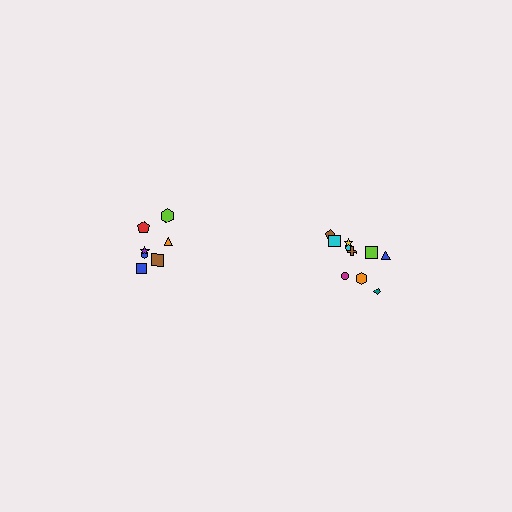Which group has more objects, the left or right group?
The right group.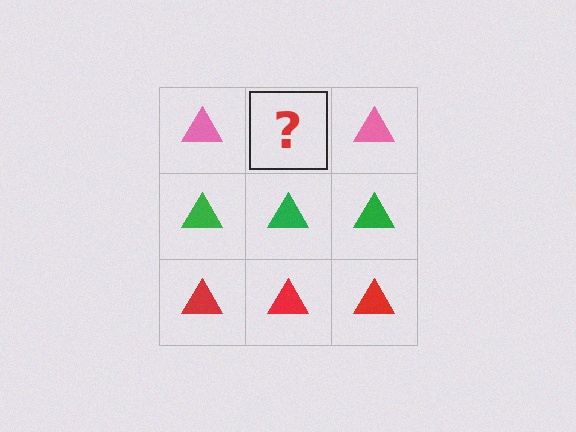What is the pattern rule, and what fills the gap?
The rule is that each row has a consistent color. The gap should be filled with a pink triangle.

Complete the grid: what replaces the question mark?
The question mark should be replaced with a pink triangle.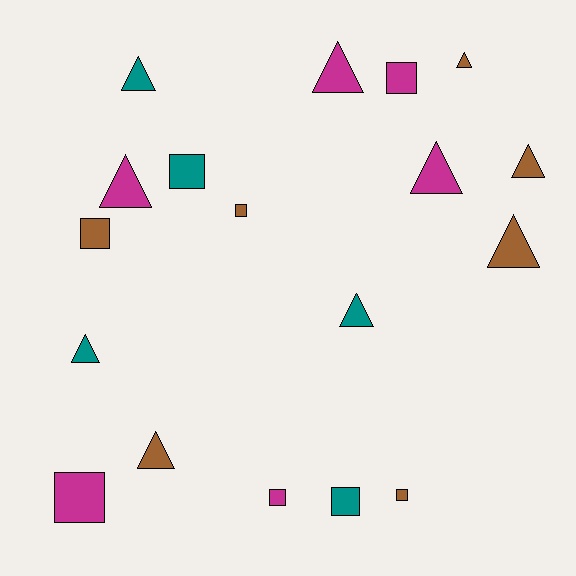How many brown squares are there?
There are 3 brown squares.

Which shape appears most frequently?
Triangle, with 10 objects.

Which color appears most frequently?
Brown, with 7 objects.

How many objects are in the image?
There are 18 objects.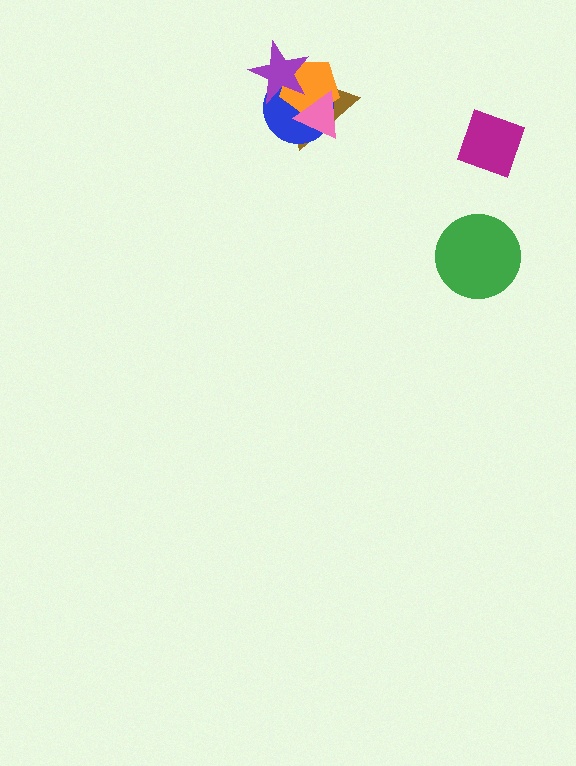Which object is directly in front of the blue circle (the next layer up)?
The orange pentagon is directly in front of the blue circle.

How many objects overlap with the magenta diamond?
0 objects overlap with the magenta diamond.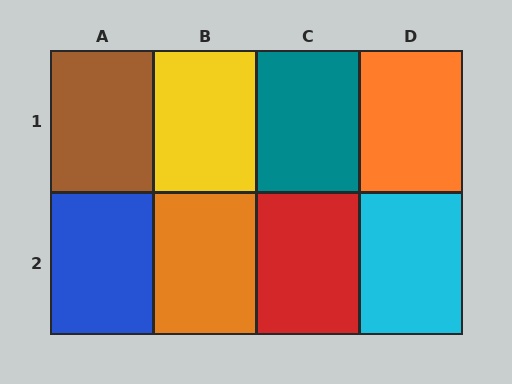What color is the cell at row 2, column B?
Orange.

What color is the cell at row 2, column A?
Blue.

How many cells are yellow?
1 cell is yellow.